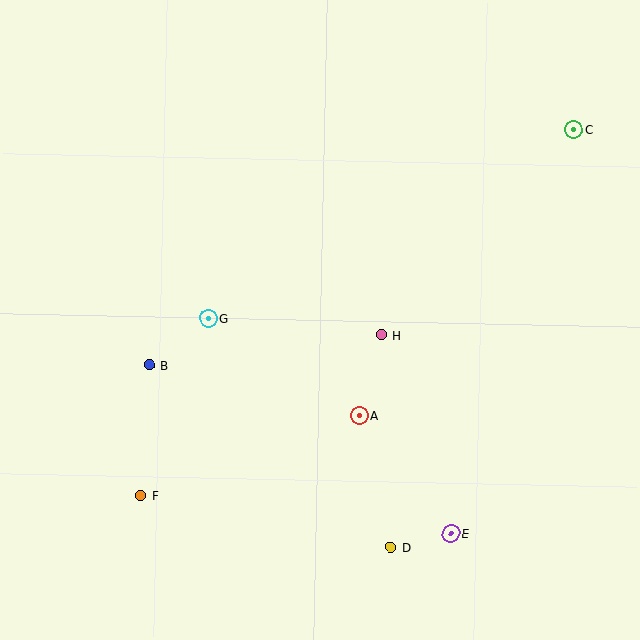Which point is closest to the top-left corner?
Point G is closest to the top-left corner.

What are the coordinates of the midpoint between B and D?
The midpoint between B and D is at (270, 456).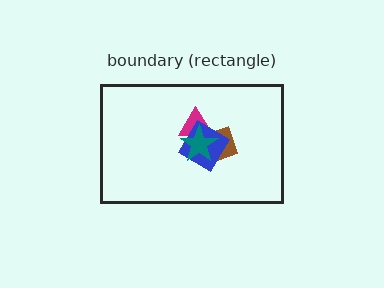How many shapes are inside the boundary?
4 inside, 0 outside.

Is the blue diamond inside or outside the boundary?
Inside.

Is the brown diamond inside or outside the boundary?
Inside.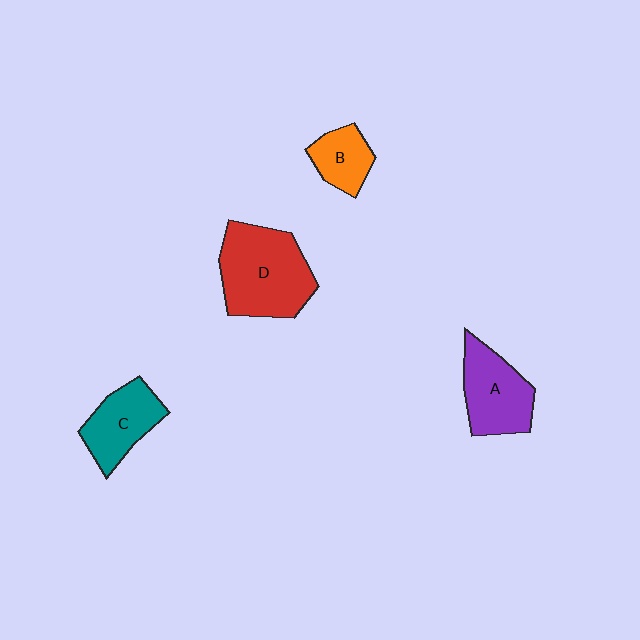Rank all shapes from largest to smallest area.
From largest to smallest: D (red), A (purple), C (teal), B (orange).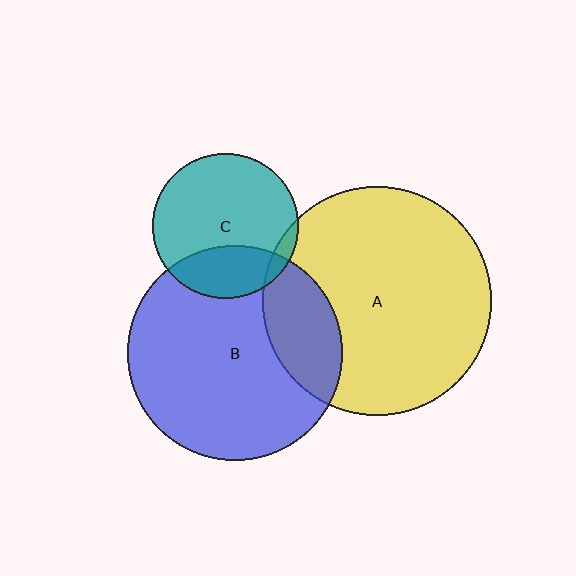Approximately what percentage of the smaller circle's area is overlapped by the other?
Approximately 25%.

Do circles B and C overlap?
Yes.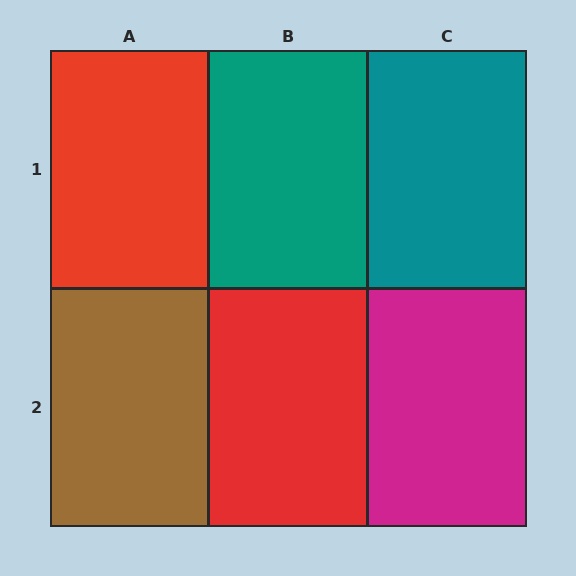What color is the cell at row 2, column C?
Magenta.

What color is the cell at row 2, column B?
Red.